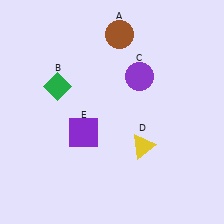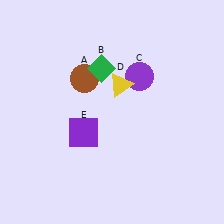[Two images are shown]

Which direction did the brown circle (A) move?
The brown circle (A) moved down.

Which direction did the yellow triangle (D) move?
The yellow triangle (D) moved up.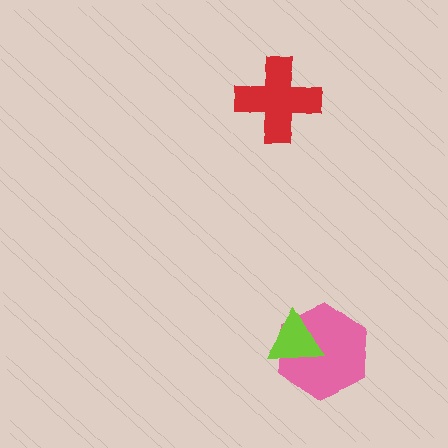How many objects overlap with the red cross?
0 objects overlap with the red cross.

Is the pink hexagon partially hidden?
Yes, it is partially covered by another shape.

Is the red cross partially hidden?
No, no other shape covers it.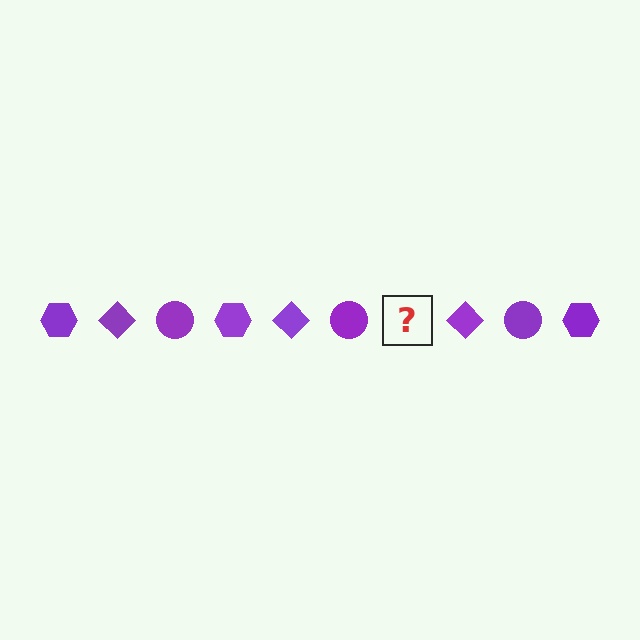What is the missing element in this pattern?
The missing element is a purple hexagon.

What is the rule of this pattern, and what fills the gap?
The rule is that the pattern cycles through hexagon, diamond, circle shapes in purple. The gap should be filled with a purple hexagon.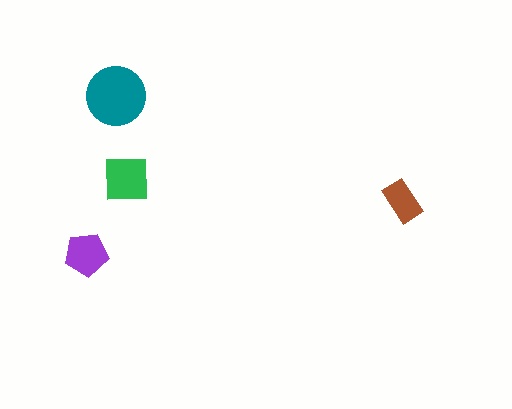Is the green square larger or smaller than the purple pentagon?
Larger.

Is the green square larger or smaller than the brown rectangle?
Larger.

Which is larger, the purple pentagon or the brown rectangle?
The purple pentagon.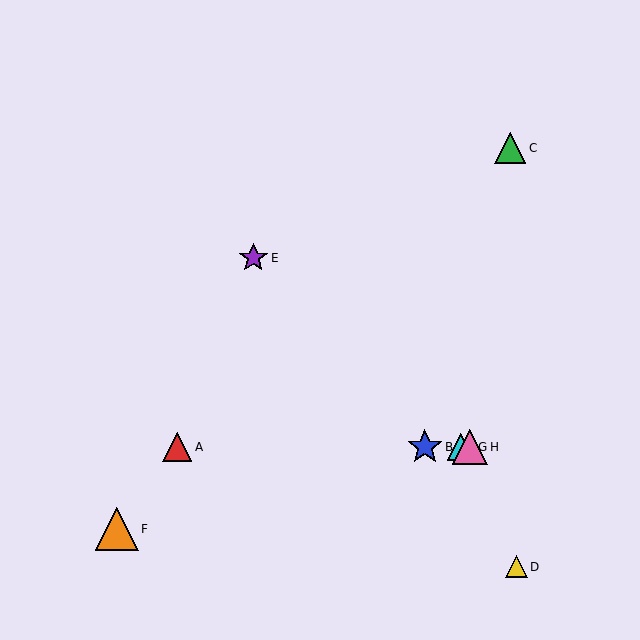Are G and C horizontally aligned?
No, G is at y≈447 and C is at y≈148.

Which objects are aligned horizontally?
Objects A, B, G, H are aligned horizontally.